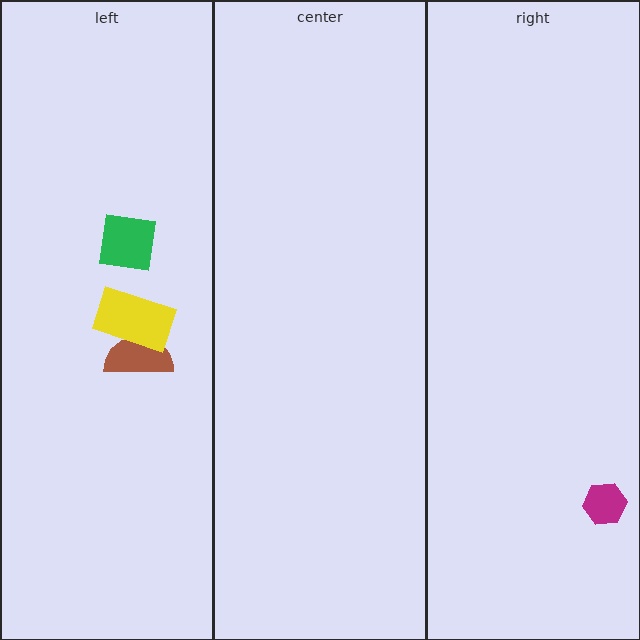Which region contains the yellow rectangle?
The left region.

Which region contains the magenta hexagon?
The right region.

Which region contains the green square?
The left region.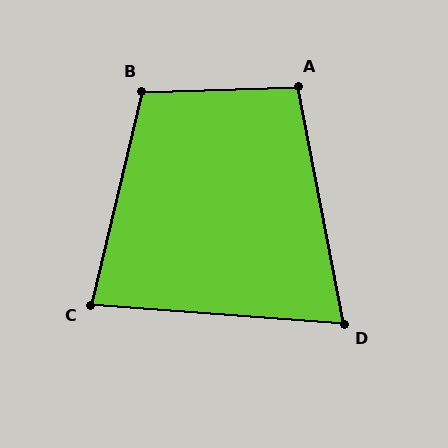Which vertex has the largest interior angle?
B, at approximately 105 degrees.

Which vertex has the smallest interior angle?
D, at approximately 75 degrees.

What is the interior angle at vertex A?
Approximately 99 degrees (obtuse).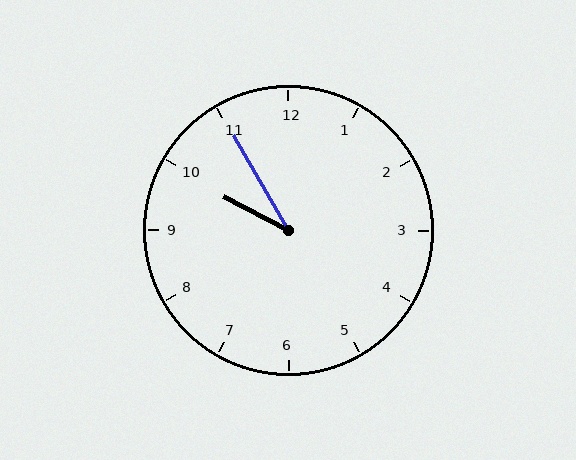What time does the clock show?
9:55.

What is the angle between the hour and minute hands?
Approximately 32 degrees.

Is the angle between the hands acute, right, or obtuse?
It is acute.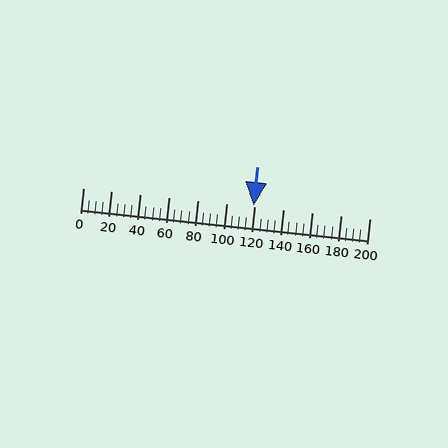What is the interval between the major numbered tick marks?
The major tick marks are spaced 20 units apart.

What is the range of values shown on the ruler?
The ruler shows values from 0 to 200.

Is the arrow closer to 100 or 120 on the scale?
The arrow is closer to 120.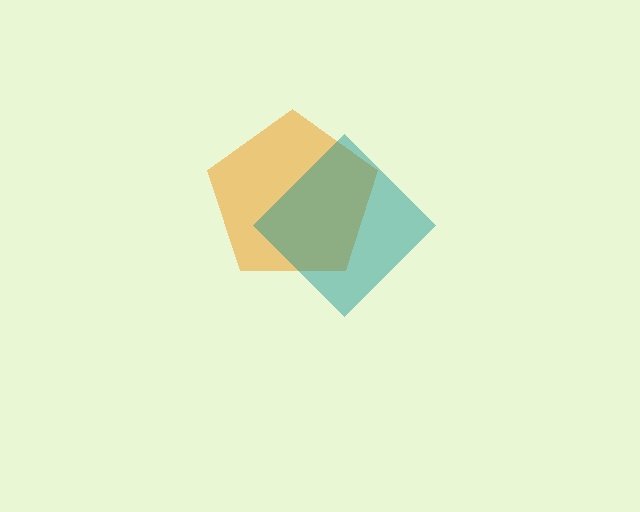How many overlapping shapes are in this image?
There are 2 overlapping shapes in the image.